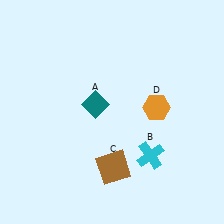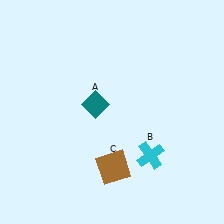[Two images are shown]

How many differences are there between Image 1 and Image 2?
There is 1 difference between the two images.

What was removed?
The orange hexagon (D) was removed in Image 2.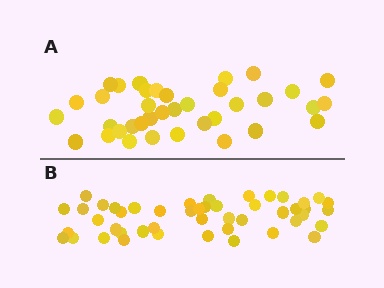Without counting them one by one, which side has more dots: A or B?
Region B (the bottom region) has more dots.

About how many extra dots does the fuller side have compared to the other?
Region B has roughly 10 or so more dots than region A.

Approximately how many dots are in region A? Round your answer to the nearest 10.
About 40 dots. (The exact count is 37, which rounds to 40.)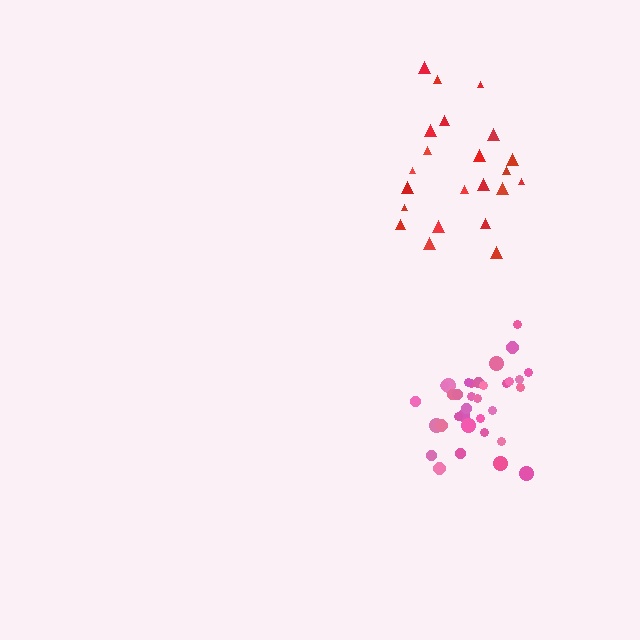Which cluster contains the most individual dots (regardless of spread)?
Pink (35).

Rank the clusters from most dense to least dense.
pink, red.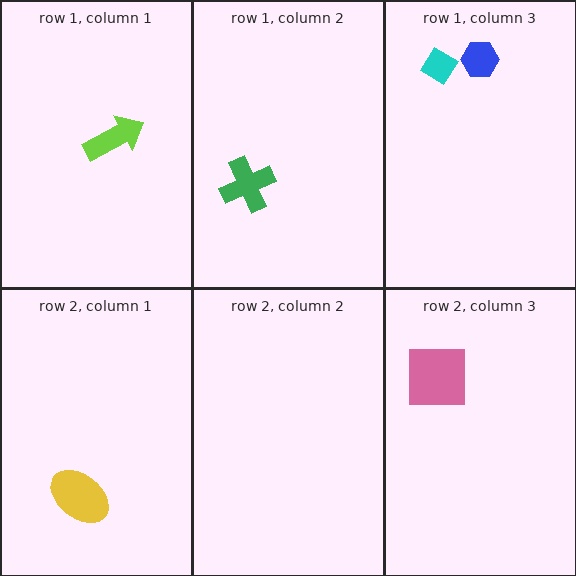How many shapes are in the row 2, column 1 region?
1.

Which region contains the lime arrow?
The row 1, column 1 region.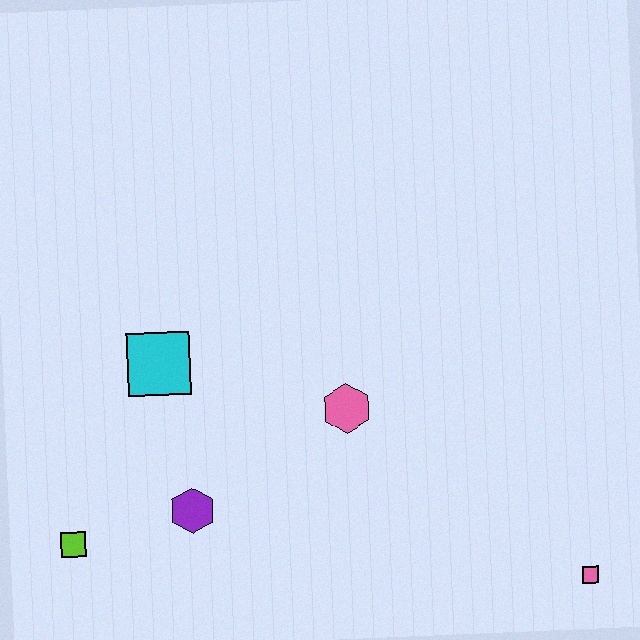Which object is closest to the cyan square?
The purple hexagon is closest to the cyan square.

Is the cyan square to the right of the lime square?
Yes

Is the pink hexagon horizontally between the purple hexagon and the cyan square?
No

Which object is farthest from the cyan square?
The pink square is farthest from the cyan square.